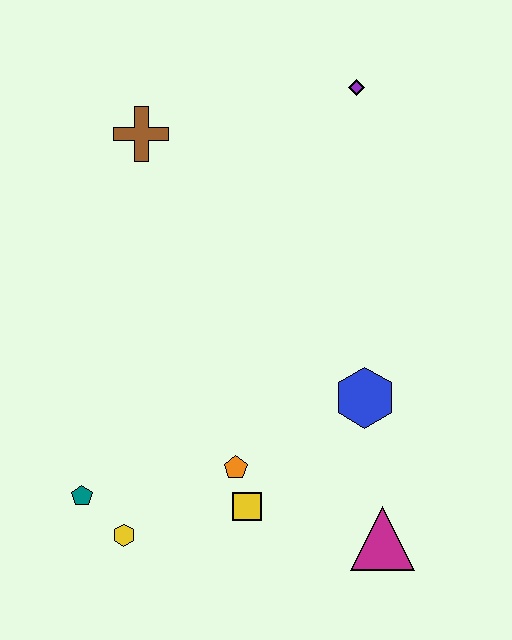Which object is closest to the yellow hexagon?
The teal pentagon is closest to the yellow hexagon.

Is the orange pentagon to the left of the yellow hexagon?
No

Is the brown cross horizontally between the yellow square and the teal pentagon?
Yes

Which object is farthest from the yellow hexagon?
The purple diamond is farthest from the yellow hexagon.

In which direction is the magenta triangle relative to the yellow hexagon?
The magenta triangle is to the right of the yellow hexagon.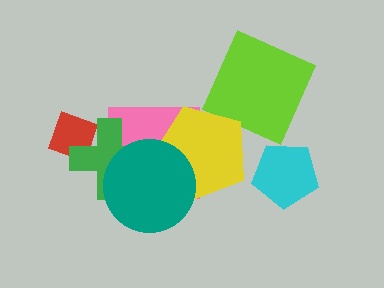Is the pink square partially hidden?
Yes, it is partially covered by another shape.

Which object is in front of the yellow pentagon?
The teal circle is in front of the yellow pentagon.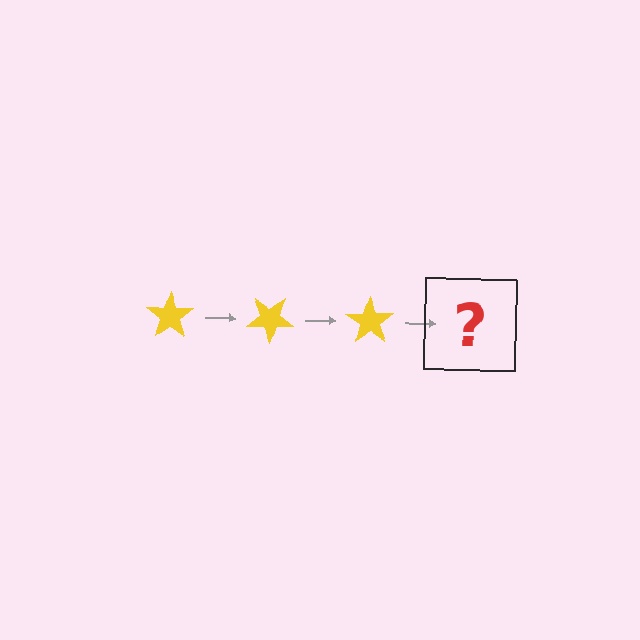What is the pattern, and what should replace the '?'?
The pattern is that the star rotates 35 degrees each step. The '?' should be a yellow star rotated 105 degrees.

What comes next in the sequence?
The next element should be a yellow star rotated 105 degrees.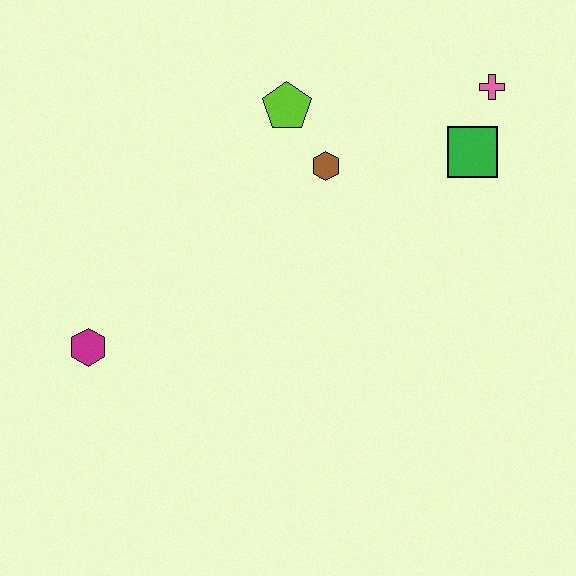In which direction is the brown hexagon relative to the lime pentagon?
The brown hexagon is below the lime pentagon.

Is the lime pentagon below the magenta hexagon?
No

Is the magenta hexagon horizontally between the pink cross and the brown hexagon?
No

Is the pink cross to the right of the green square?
Yes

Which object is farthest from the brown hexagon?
The magenta hexagon is farthest from the brown hexagon.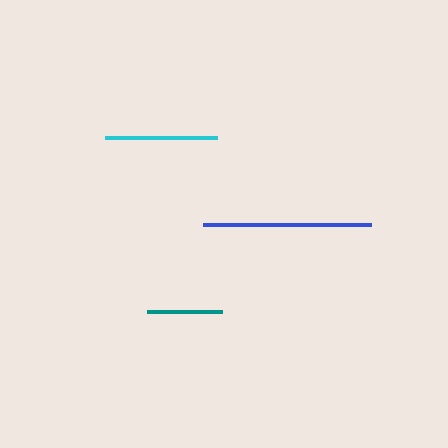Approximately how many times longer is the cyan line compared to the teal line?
The cyan line is approximately 1.5 times the length of the teal line.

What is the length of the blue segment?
The blue segment is approximately 168 pixels long.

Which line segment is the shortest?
The teal line is the shortest at approximately 75 pixels.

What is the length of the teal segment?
The teal segment is approximately 75 pixels long.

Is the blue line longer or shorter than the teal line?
The blue line is longer than the teal line.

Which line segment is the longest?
The blue line is the longest at approximately 168 pixels.